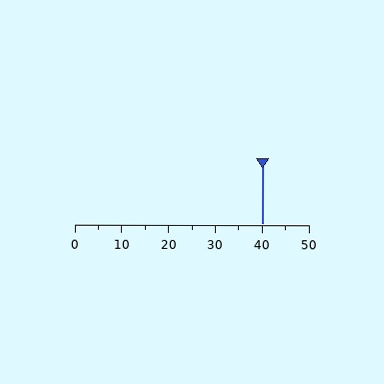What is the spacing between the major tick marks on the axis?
The major ticks are spaced 10 apart.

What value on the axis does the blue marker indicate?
The marker indicates approximately 40.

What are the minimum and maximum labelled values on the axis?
The axis runs from 0 to 50.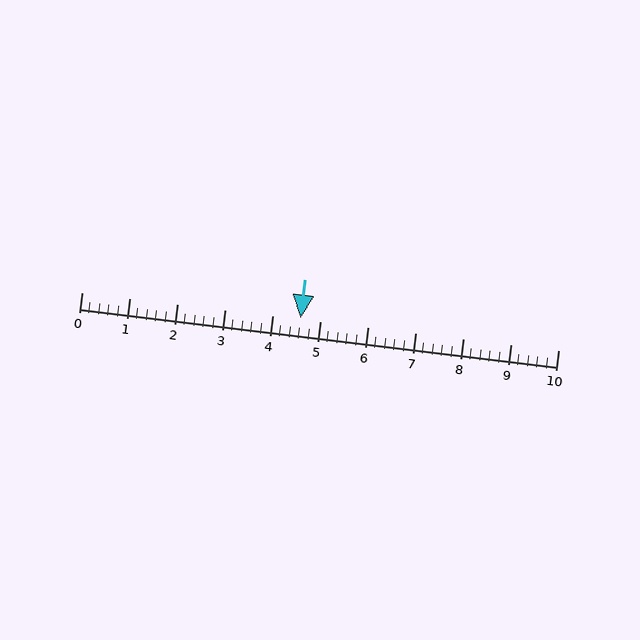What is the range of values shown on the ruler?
The ruler shows values from 0 to 10.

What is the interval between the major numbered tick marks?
The major tick marks are spaced 1 units apart.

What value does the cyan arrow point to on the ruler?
The cyan arrow points to approximately 4.6.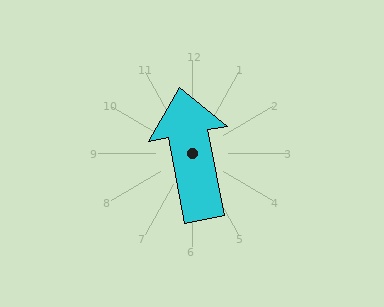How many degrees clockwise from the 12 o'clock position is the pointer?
Approximately 349 degrees.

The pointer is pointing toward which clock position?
Roughly 12 o'clock.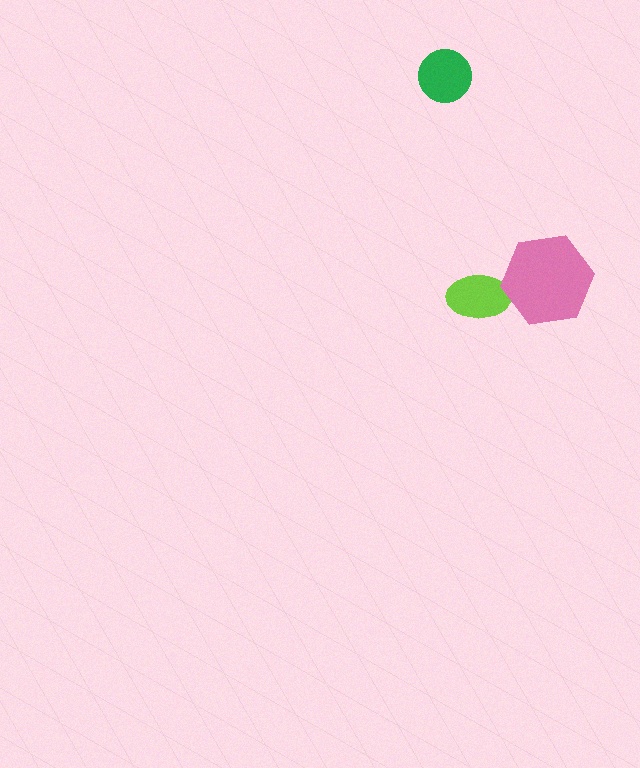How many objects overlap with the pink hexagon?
1 object overlaps with the pink hexagon.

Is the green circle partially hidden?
No, no other shape covers it.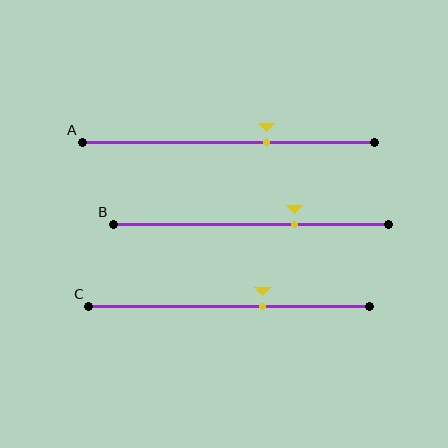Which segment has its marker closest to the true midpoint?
Segment C has its marker closest to the true midpoint.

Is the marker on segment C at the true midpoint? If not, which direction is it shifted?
No, the marker on segment C is shifted to the right by about 12% of the segment length.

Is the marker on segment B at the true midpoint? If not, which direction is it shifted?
No, the marker on segment B is shifted to the right by about 16% of the segment length.